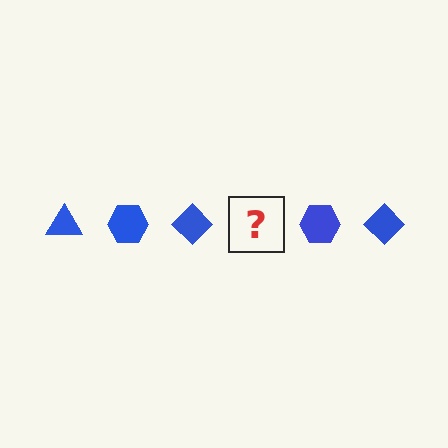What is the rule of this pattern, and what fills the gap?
The rule is that the pattern cycles through triangle, hexagon, diamond shapes in blue. The gap should be filled with a blue triangle.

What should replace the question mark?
The question mark should be replaced with a blue triangle.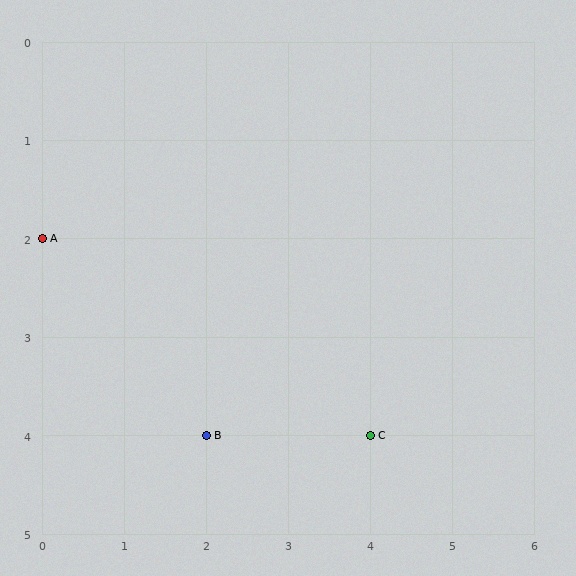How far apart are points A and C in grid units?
Points A and C are 4 columns and 2 rows apart (about 4.5 grid units diagonally).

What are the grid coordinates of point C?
Point C is at grid coordinates (4, 4).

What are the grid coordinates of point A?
Point A is at grid coordinates (0, 2).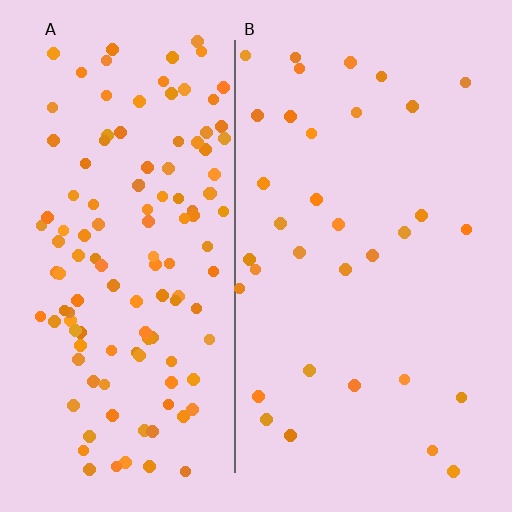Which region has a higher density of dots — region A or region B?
A (the left).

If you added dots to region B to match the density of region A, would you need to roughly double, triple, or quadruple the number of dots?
Approximately quadruple.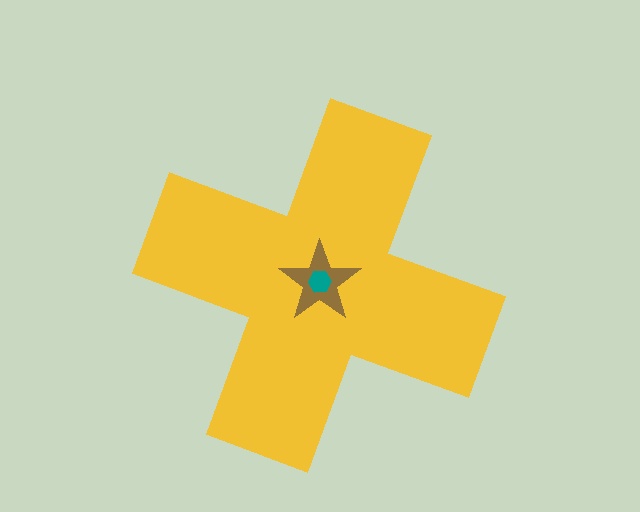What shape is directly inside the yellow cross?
The brown star.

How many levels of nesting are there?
3.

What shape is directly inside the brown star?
The teal hexagon.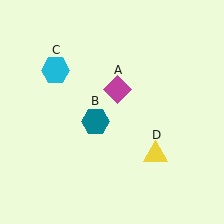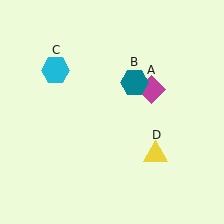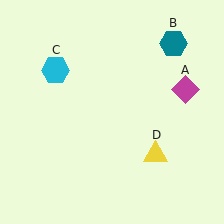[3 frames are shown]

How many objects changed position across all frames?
2 objects changed position: magenta diamond (object A), teal hexagon (object B).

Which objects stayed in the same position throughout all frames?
Cyan hexagon (object C) and yellow triangle (object D) remained stationary.